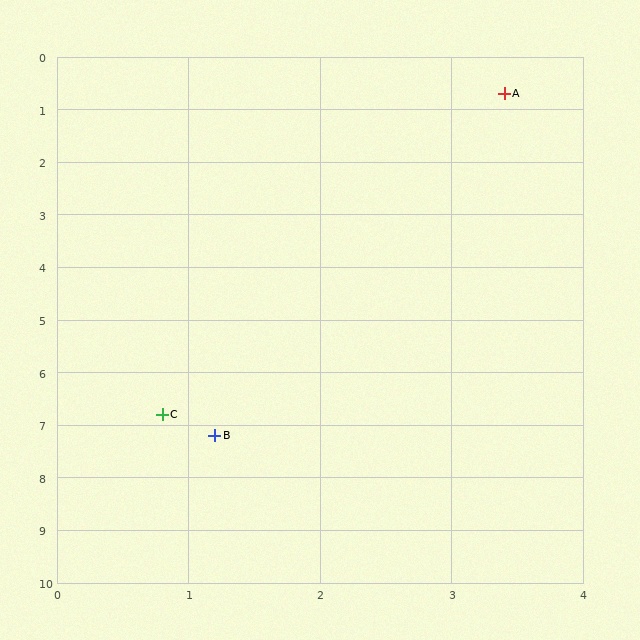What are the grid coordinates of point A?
Point A is at approximately (3.4, 0.7).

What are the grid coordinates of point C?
Point C is at approximately (0.8, 6.8).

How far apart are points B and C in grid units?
Points B and C are about 0.6 grid units apart.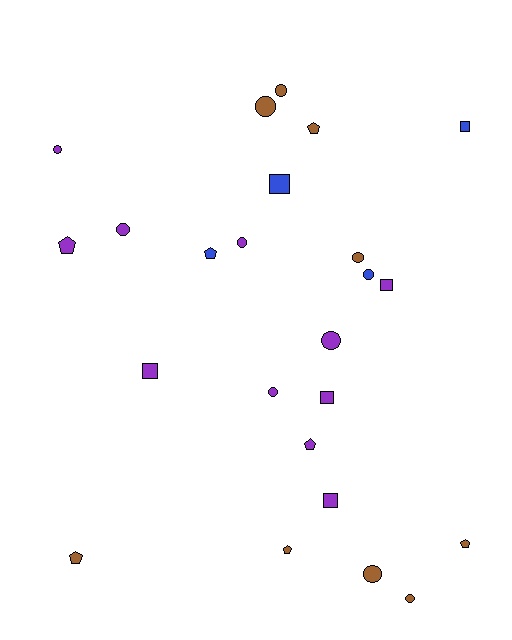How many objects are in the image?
There are 24 objects.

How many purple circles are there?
There are 5 purple circles.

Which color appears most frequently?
Purple, with 11 objects.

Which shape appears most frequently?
Circle, with 11 objects.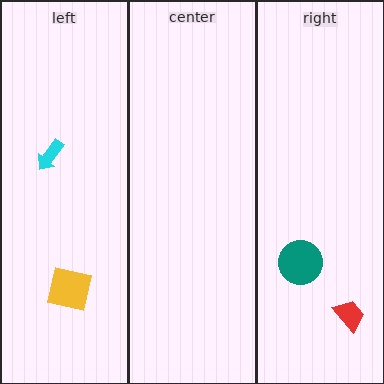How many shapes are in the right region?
2.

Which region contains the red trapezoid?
The right region.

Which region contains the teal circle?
The right region.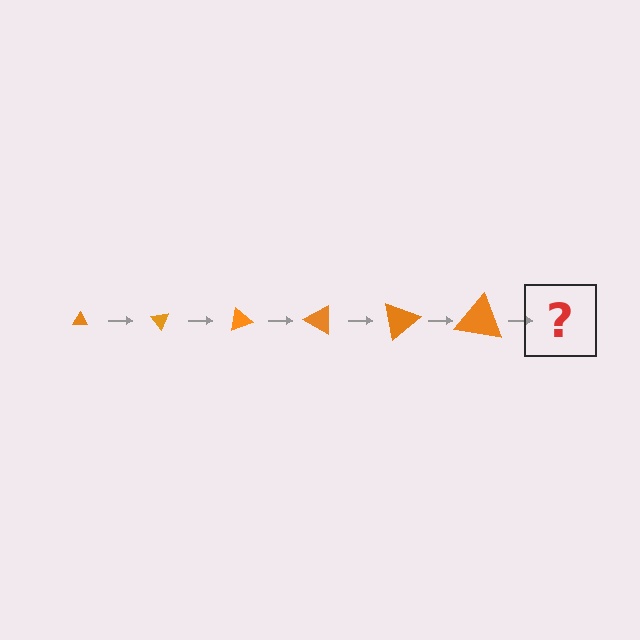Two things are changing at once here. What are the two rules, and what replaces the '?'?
The two rules are that the triangle grows larger each step and it rotates 50 degrees each step. The '?' should be a triangle, larger than the previous one and rotated 300 degrees from the start.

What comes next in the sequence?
The next element should be a triangle, larger than the previous one and rotated 300 degrees from the start.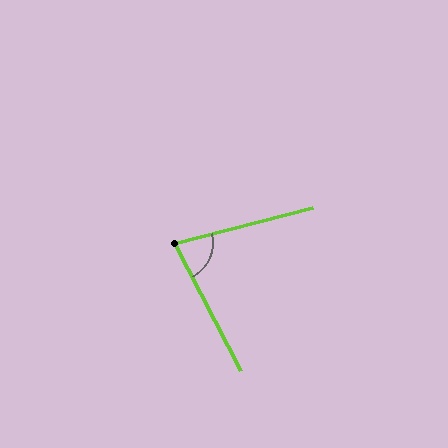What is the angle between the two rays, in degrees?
Approximately 77 degrees.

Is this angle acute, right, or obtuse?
It is acute.